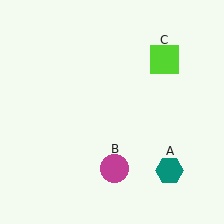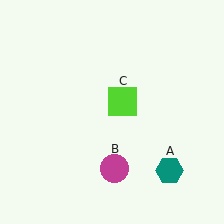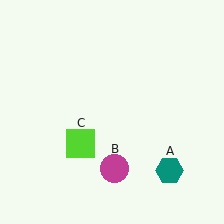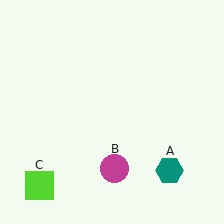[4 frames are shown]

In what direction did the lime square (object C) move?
The lime square (object C) moved down and to the left.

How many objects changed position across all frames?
1 object changed position: lime square (object C).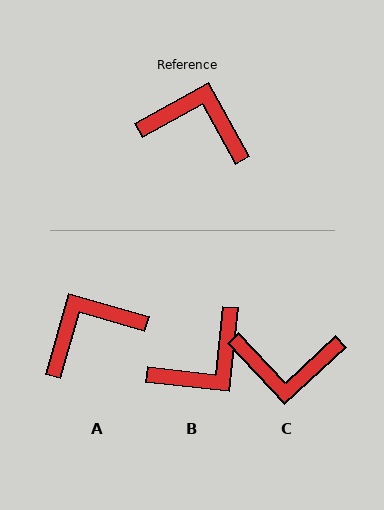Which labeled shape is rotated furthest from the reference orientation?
C, about 166 degrees away.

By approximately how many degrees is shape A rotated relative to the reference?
Approximately 46 degrees counter-clockwise.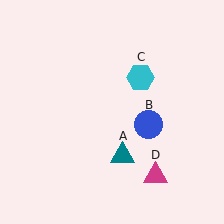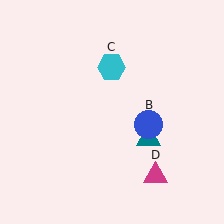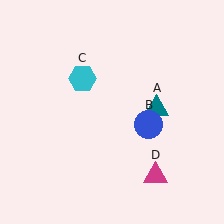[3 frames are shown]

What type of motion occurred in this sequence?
The teal triangle (object A), cyan hexagon (object C) rotated counterclockwise around the center of the scene.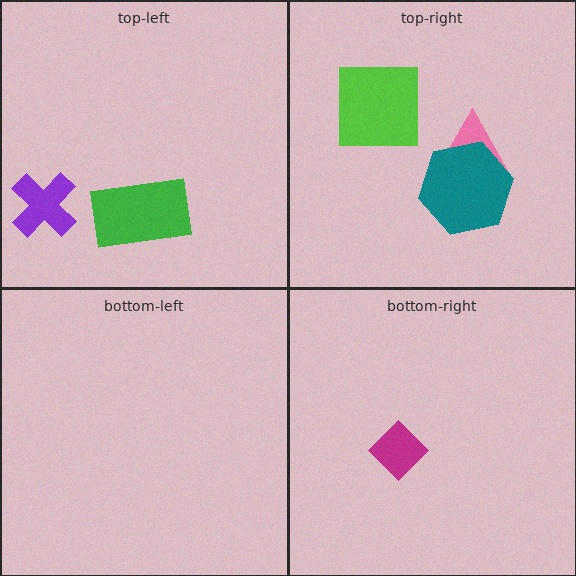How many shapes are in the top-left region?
2.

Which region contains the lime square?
The top-right region.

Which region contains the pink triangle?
The top-right region.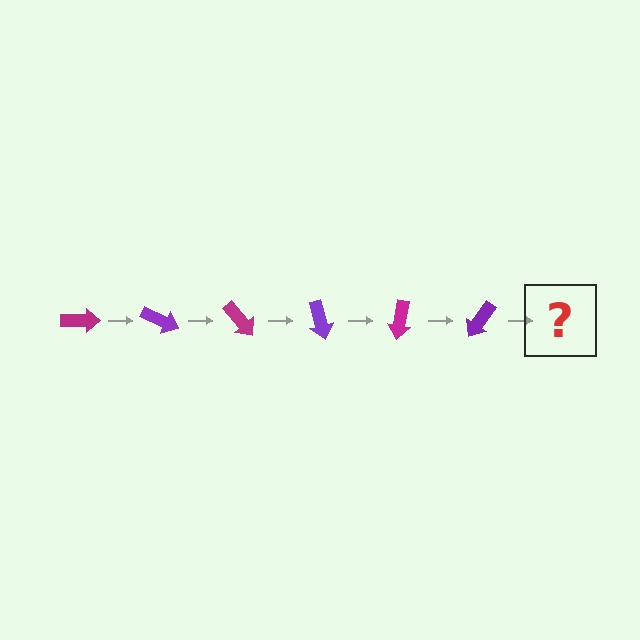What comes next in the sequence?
The next element should be a magenta arrow, rotated 150 degrees from the start.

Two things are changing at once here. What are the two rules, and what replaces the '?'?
The two rules are that it rotates 25 degrees each step and the color cycles through magenta and purple. The '?' should be a magenta arrow, rotated 150 degrees from the start.